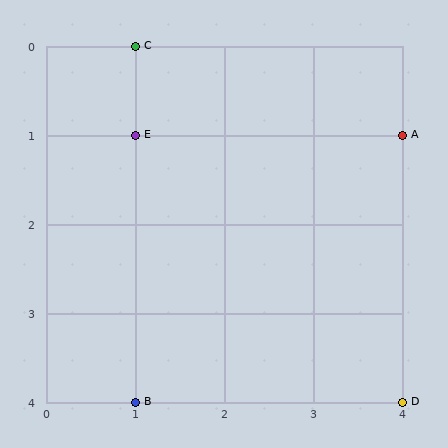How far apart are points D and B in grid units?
Points D and B are 3 columns apart.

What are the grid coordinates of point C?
Point C is at grid coordinates (1, 0).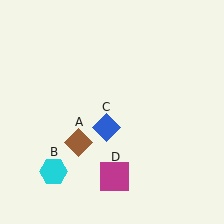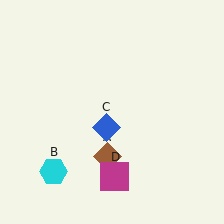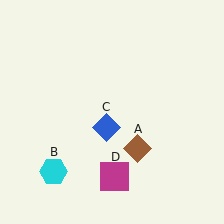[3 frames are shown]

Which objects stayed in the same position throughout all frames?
Cyan hexagon (object B) and blue diamond (object C) and magenta square (object D) remained stationary.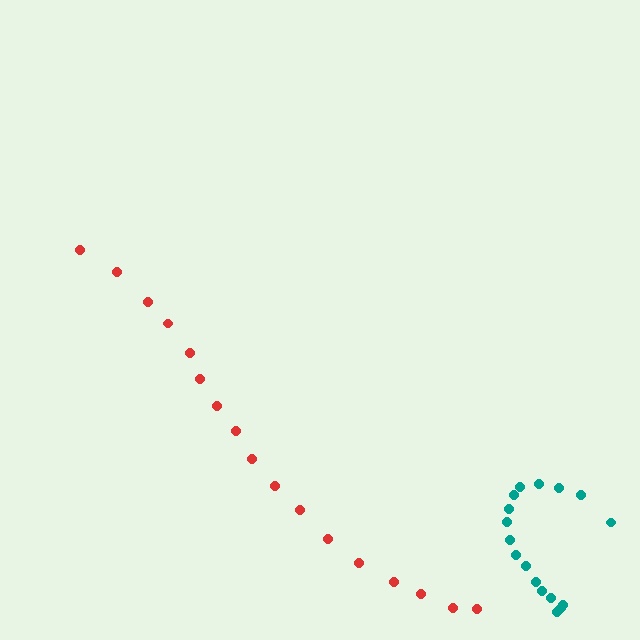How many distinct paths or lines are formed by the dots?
There are 2 distinct paths.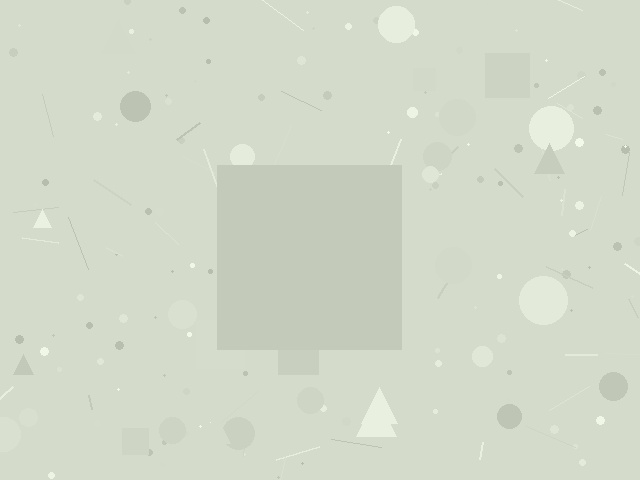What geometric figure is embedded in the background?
A square is embedded in the background.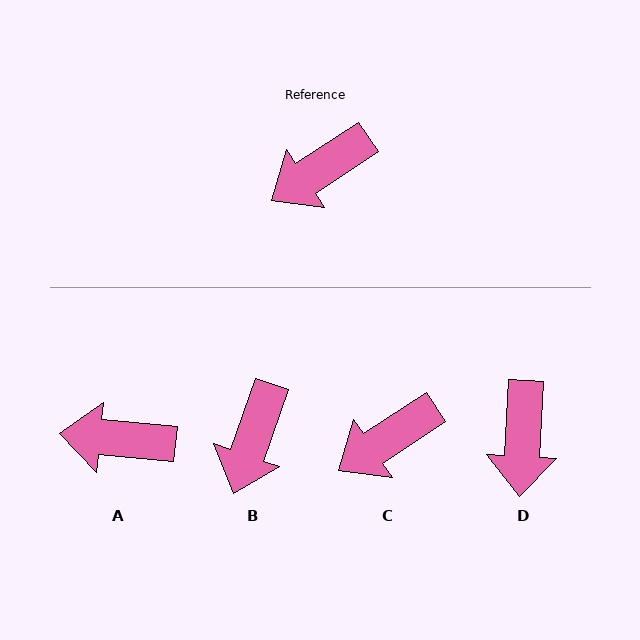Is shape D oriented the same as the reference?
No, it is off by about 53 degrees.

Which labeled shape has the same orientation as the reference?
C.